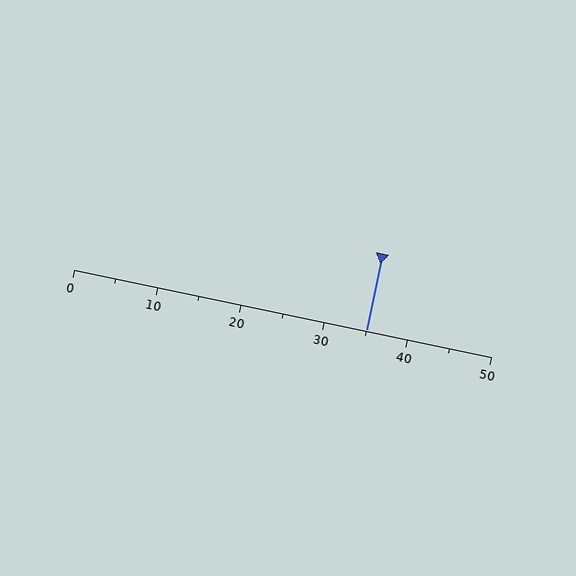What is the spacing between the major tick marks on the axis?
The major ticks are spaced 10 apart.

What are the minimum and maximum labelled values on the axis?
The axis runs from 0 to 50.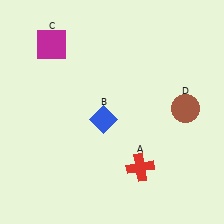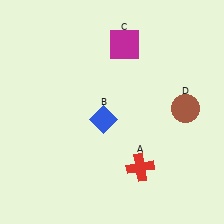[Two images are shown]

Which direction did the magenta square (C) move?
The magenta square (C) moved right.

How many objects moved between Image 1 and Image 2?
1 object moved between the two images.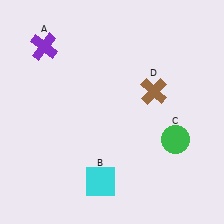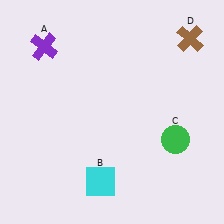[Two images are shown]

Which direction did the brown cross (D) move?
The brown cross (D) moved up.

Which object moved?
The brown cross (D) moved up.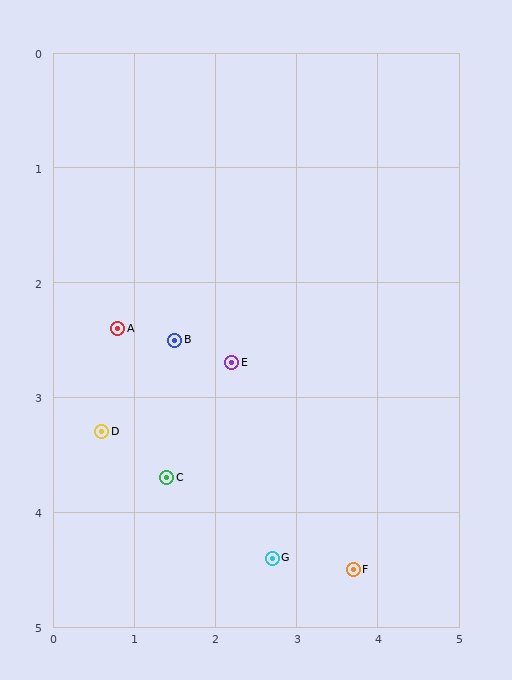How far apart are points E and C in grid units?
Points E and C are about 1.3 grid units apart.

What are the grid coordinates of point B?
Point B is at approximately (1.5, 2.5).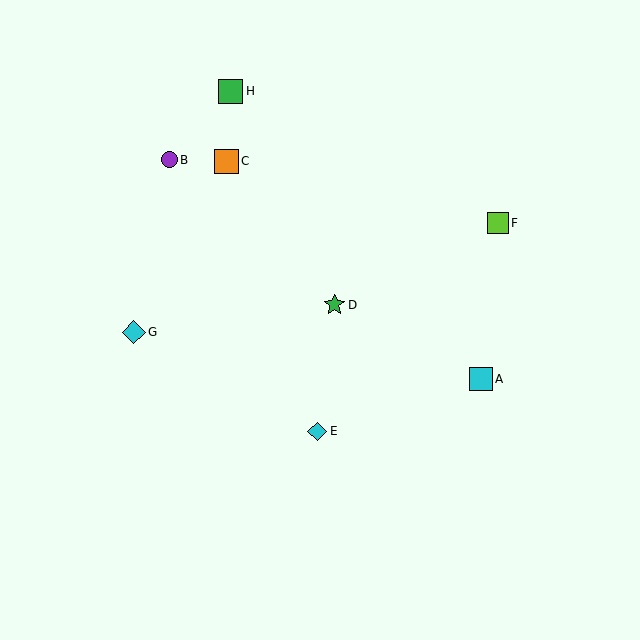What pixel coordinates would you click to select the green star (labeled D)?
Click at (334, 305) to select the green star D.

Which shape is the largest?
The green square (labeled H) is the largest.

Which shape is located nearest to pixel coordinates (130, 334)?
The cyan diamond (labeled G) at (134, 332) is nearest to that location.